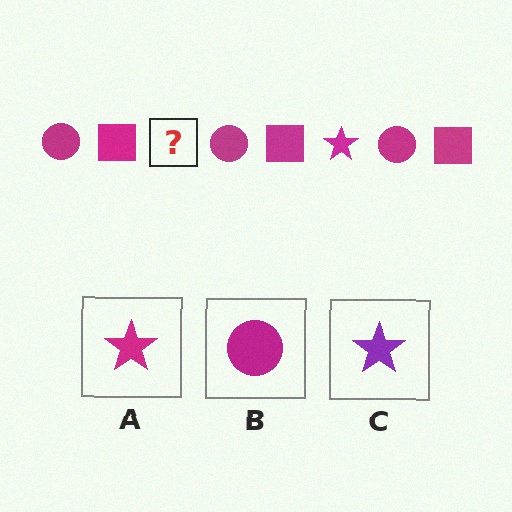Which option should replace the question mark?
Option A.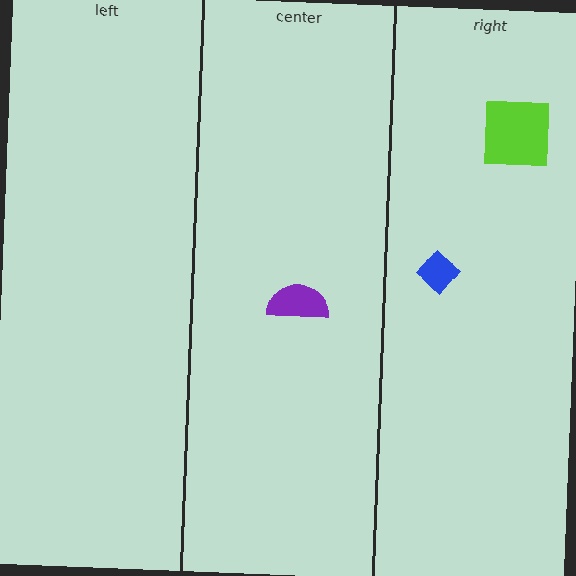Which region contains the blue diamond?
The right region.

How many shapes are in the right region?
2.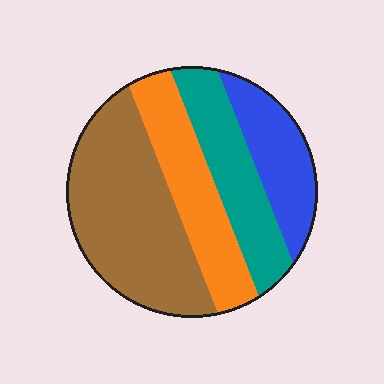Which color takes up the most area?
Brown, at roughly 40%.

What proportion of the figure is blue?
Blue takes up about one sixth (1/6) of the figure.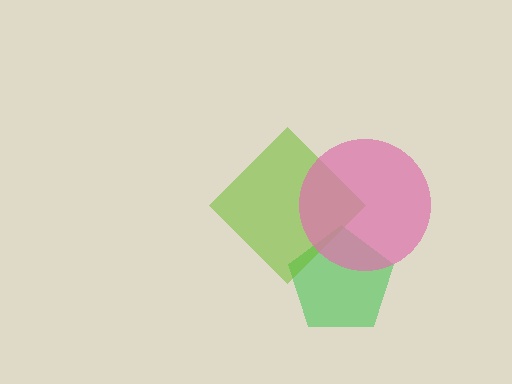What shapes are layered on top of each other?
The layered shapes are: a green pentagon, a lime diamond, a pink circle.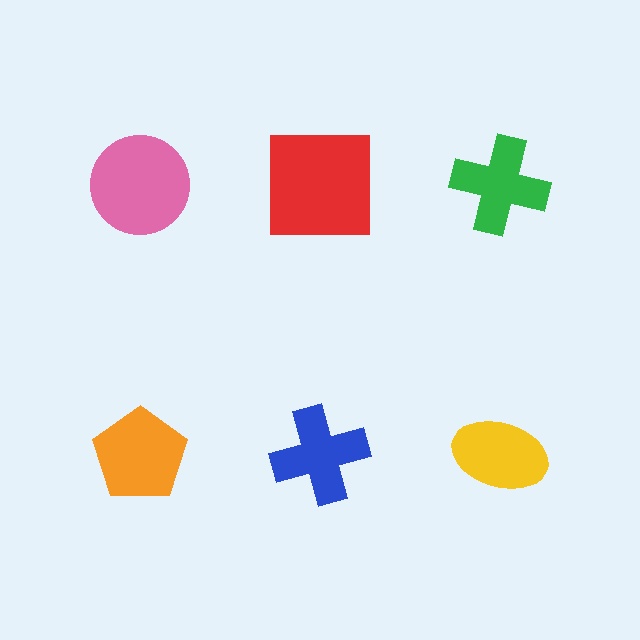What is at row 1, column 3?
A green cross.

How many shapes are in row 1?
3 shapes.